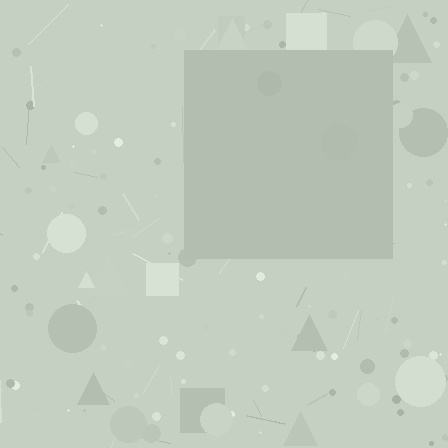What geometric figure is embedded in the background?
A square is embedded in the background.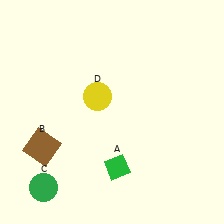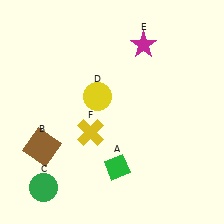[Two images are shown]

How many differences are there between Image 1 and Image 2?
There are 2 differences between the two images.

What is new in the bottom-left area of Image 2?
A yellow cross (F) was added in the bottom-left area of Image 2.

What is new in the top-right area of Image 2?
A magenta star (E) was added in the top-right area of Image 2.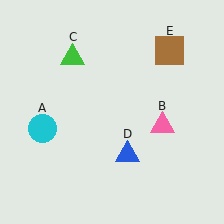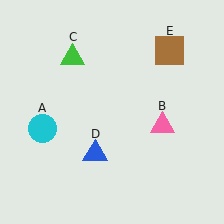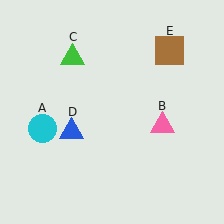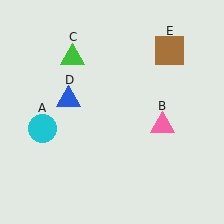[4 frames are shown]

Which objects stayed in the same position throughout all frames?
Cyan circle (object A) and pink triangle (object B) and green triangle (object C) and brown square (object E) remained stationary.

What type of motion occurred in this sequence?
The blue triangle (object D) rotated clockwise around the center of the scene.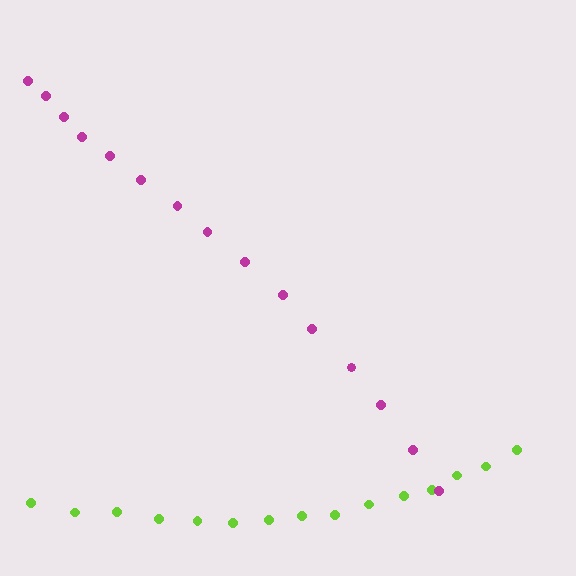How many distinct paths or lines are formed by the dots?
There are 2 distinct paths.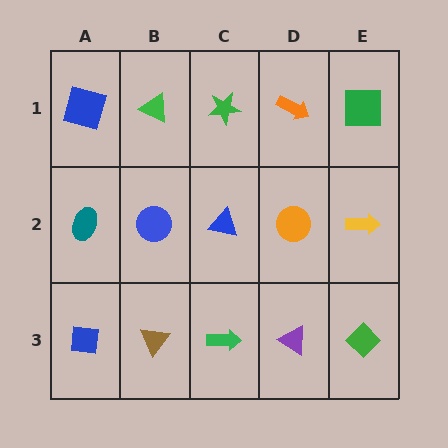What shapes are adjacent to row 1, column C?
A blue triangle (row 2, column C), a green triangle (row 1, column B), an orange arrow (row 1, column D).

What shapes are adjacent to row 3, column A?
A teal ellipse (row 2, column A), a brown triangle (row 3, column B).